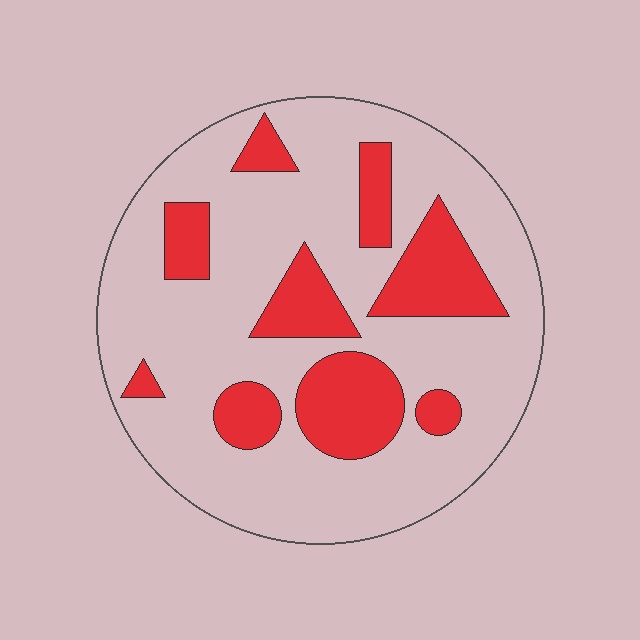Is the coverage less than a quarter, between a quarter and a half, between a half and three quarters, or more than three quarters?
Less than a quarter.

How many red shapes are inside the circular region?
9.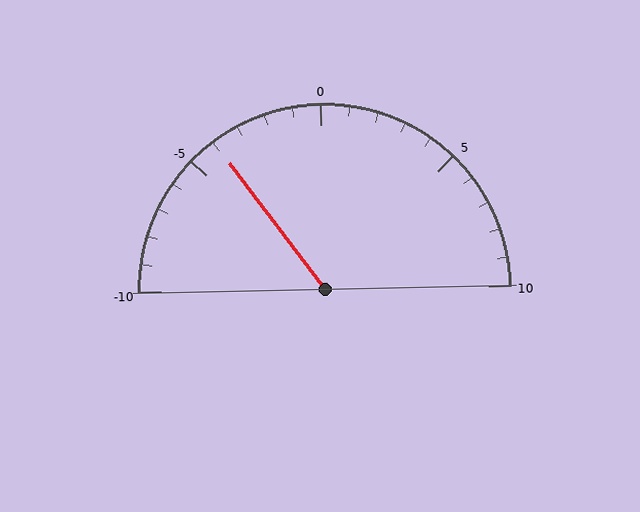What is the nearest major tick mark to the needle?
The nearest major tick mark is -5.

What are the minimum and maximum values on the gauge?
The gauge ranges from -10 to 10.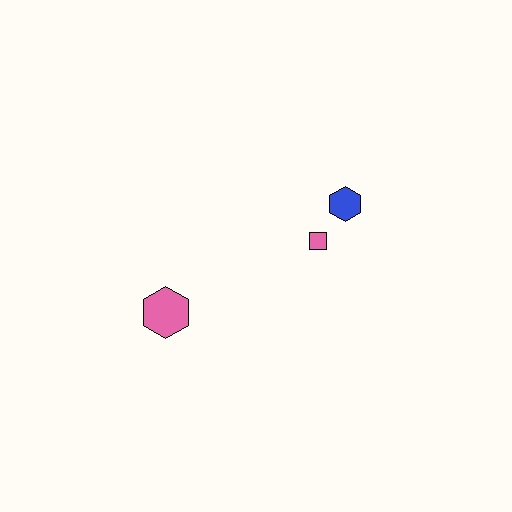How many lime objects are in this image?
There are no lime objects.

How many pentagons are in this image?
There are no pentagons.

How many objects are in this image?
There are 3 objects.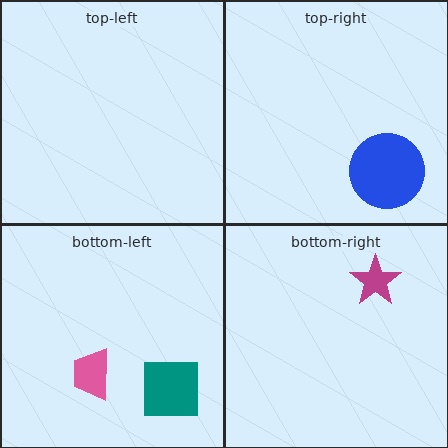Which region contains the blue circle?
The top-right region.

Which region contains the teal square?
The bottom-left region.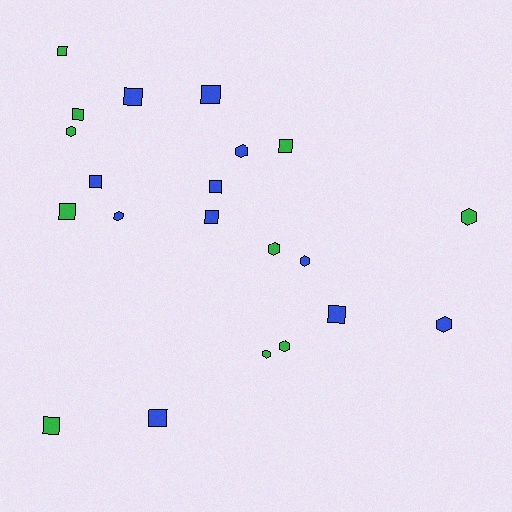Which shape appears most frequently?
Square, with 12 objects.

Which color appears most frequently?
Blue, with 11 objects.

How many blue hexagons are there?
There are 4 blue hexagons.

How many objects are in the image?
There are 21 objects.